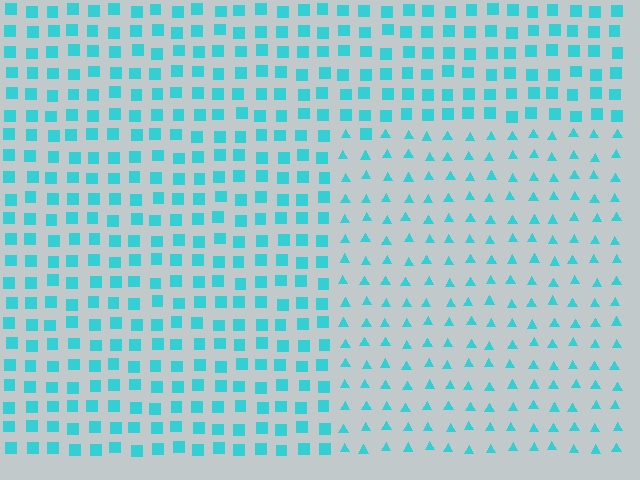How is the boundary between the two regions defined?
The boundary is defined by a change in element shape: triangles inside vs. squares outside. All elements share the same color and spacing.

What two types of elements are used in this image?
The image uses triangles inside the rectangle region and squares outside it.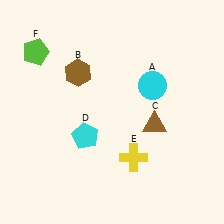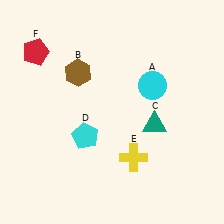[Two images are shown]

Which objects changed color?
C changed from brown to teal. F changed from lime to red.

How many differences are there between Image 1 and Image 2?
There are 2 differences between the two images.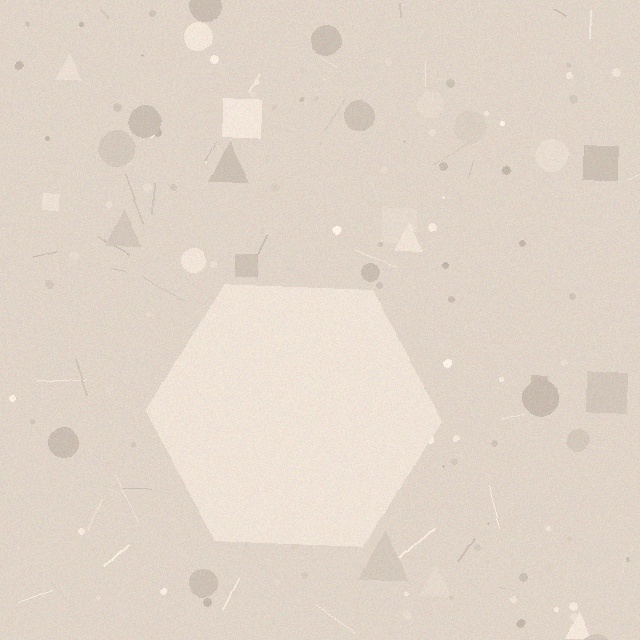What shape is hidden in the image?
A hexagon is hidden in the image.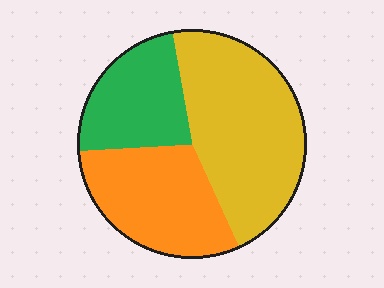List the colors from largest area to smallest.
From largest to smallest: yellow, orange, green.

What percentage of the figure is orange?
Orange covers around 30% of the figure.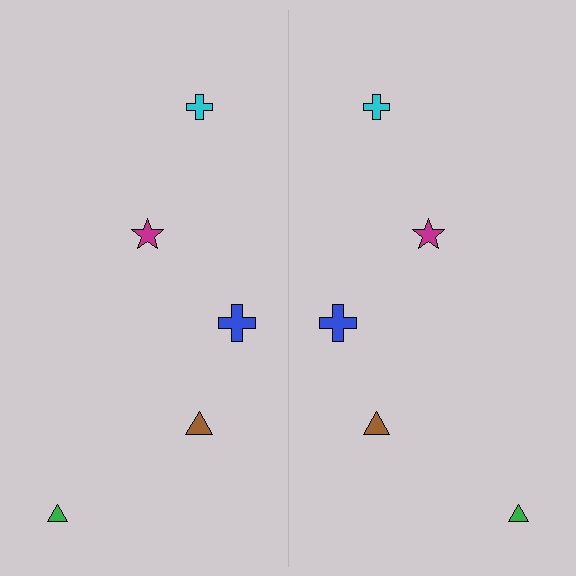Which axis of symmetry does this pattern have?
The pattern has a vertical axis of symmetry running through the center of the image.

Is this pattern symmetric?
Yes, this pattern has bilateral (reflection) symmetry.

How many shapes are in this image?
There are 10 shapes in this image.